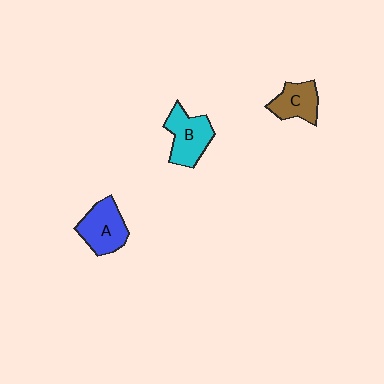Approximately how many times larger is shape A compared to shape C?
Approximately 1.3 times.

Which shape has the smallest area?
Shape C (brown).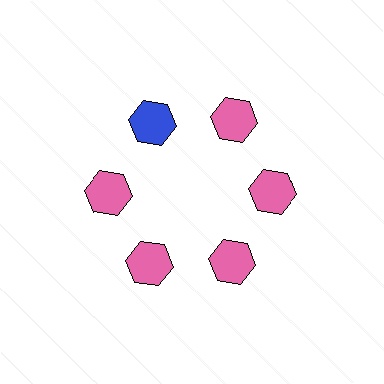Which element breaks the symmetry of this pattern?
The blue hexagon at roughly the 11 o'clock position breaks the symmetry. All other shapes are pink hexagons.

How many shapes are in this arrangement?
There are 6 shapes arranged in a ring pattern.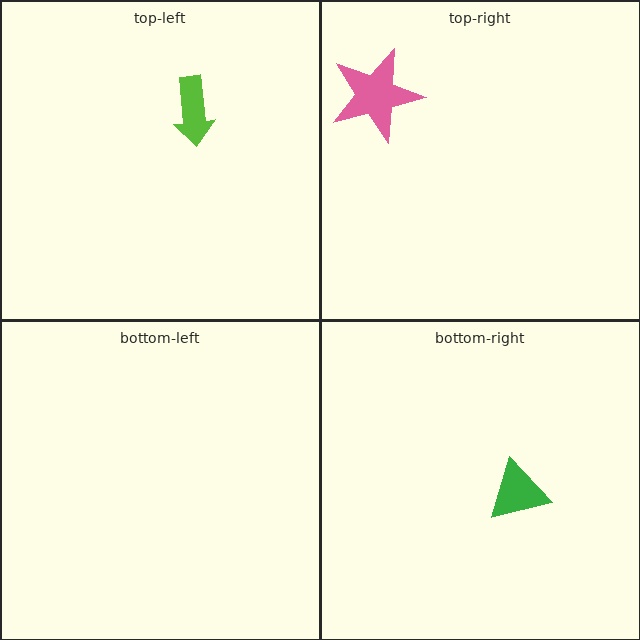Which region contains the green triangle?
The bottom-right region.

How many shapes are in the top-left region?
1.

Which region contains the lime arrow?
The top-left region.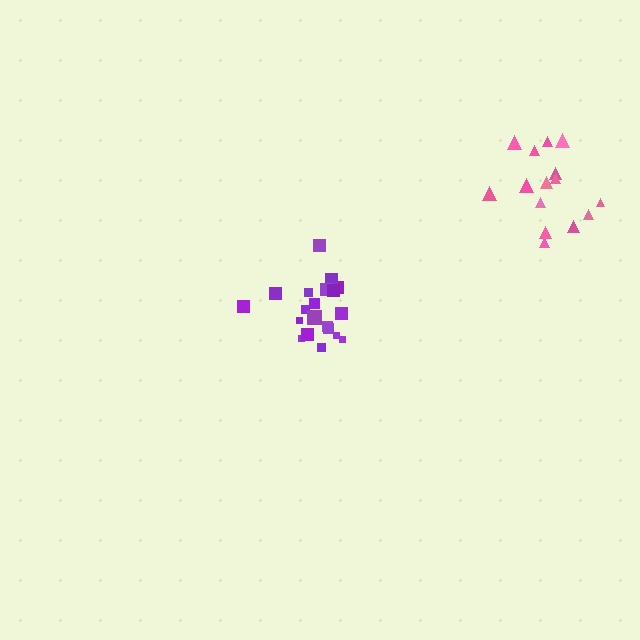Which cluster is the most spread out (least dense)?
Pink.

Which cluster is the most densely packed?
Purple.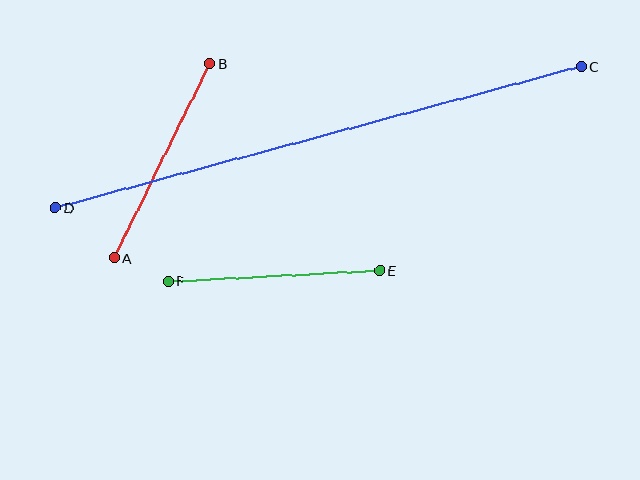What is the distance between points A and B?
The distance is approximately 217 pixels.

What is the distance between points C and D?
The distance is approximately 545 pixels.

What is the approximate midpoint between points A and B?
The midpoint is at approximately (162, 161) pixels.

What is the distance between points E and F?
The distance is approximately 212 pixels.